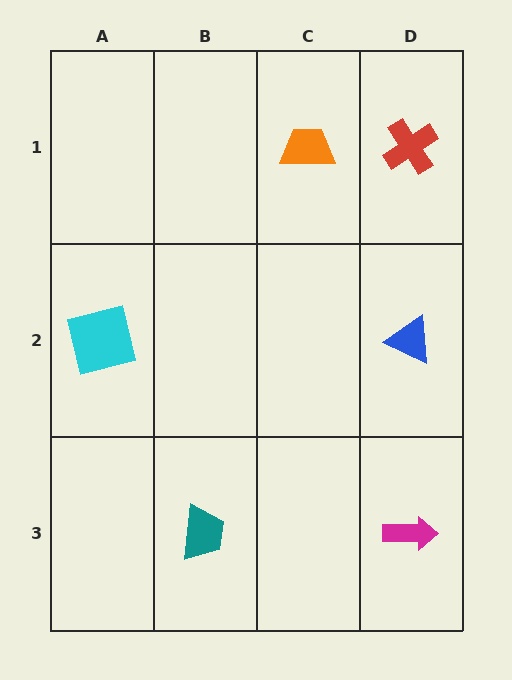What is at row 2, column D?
A blue triangle.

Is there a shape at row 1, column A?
No, that cell is empty.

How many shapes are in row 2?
2 shapes.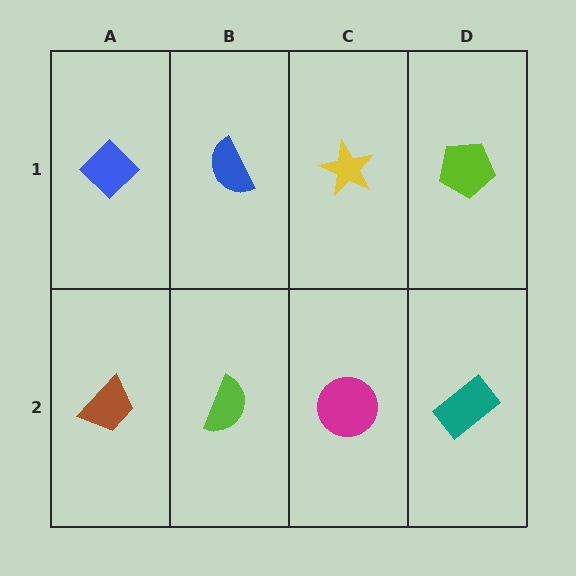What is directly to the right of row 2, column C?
A teal rectangle.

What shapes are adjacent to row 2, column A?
A blue diamond (row 1, column A), a lime semicircle (row 2, column B).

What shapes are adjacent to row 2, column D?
A lime pentagon (row 1, column D), a magenta circle (row 2, column C).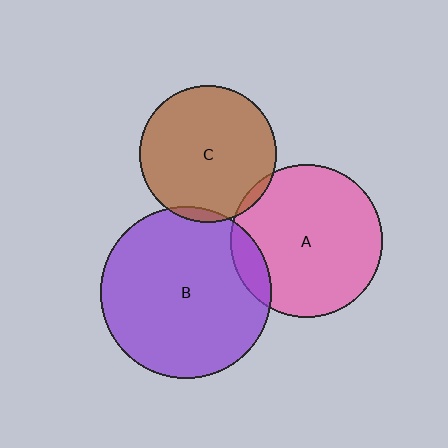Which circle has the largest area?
Circle B (purple).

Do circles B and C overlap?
Yes.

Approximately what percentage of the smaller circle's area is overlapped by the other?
Approximately 5%.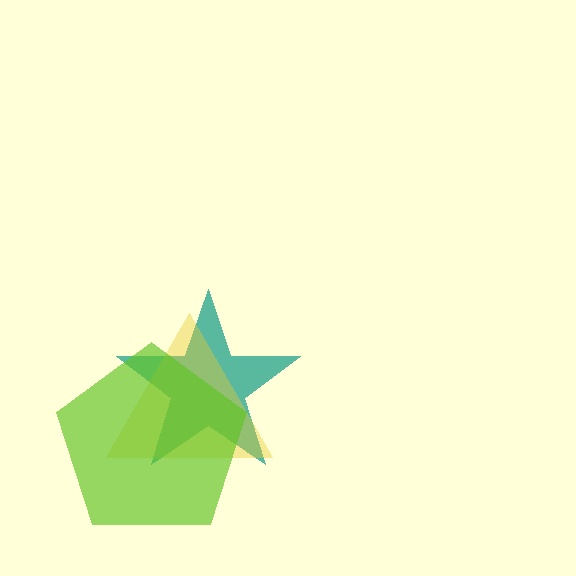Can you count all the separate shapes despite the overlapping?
Yes, there are 3 separate shapes.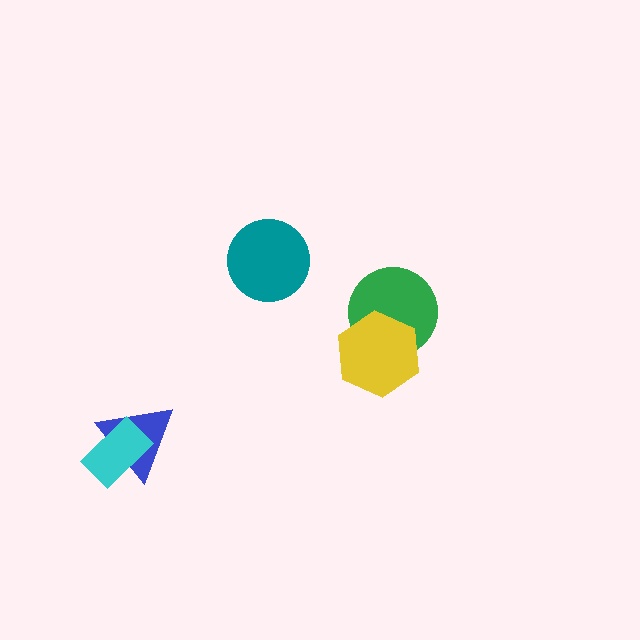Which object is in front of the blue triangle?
The cyan rectangle is in front of the blue triangle.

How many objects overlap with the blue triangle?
1 object overlaps with the blue triangle.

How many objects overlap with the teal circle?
0 objects overlap with the teal circle.